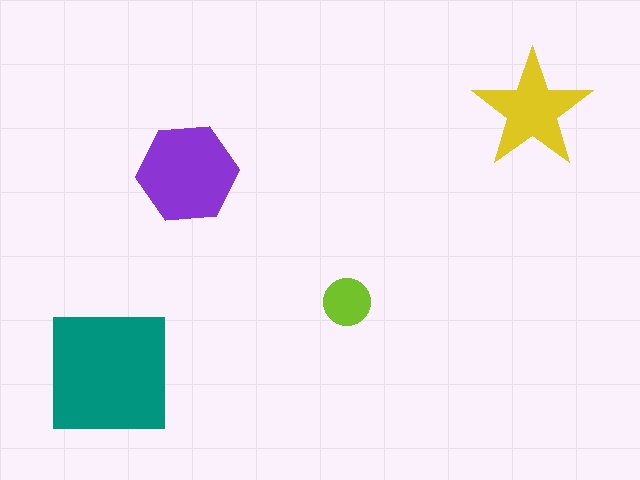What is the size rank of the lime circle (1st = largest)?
4th.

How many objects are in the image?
There are 4 objects in the image.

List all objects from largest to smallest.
The teal square, the purple hexagon, the yellow star, the lime circle.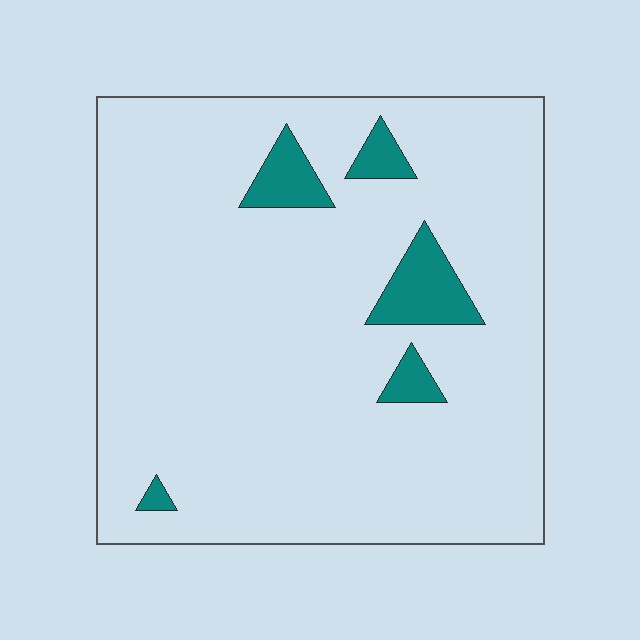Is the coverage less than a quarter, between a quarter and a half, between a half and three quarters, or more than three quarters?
Less than a quarter.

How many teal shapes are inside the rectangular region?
5.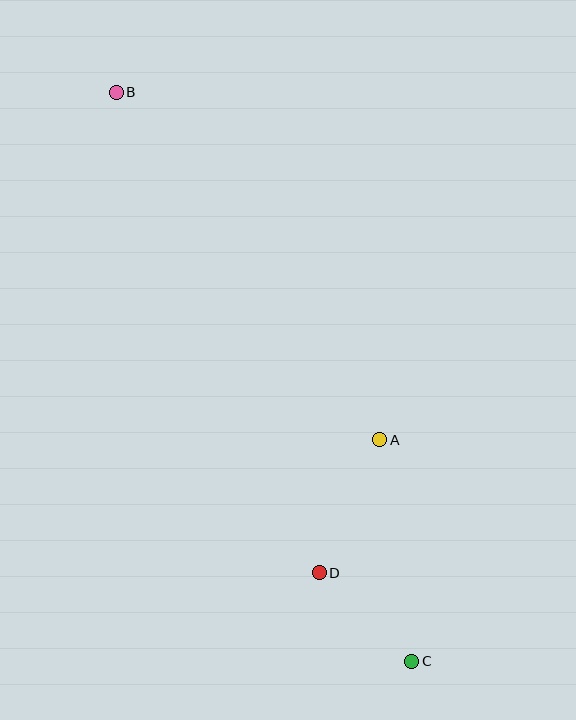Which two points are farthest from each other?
Points B and C are farthest from each other.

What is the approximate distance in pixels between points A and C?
The distance between A and C is approximately 224 pixels.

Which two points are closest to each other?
Points C and D are closest to each other.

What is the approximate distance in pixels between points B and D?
The distance between B and D is approximately 522 pixels.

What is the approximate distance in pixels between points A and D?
The distance between A and D is approximately 146 pixels.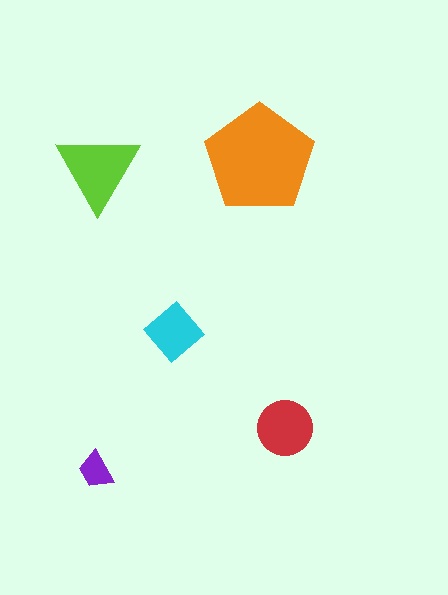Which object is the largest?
The orange pentagon.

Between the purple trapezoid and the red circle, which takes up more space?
The red circle.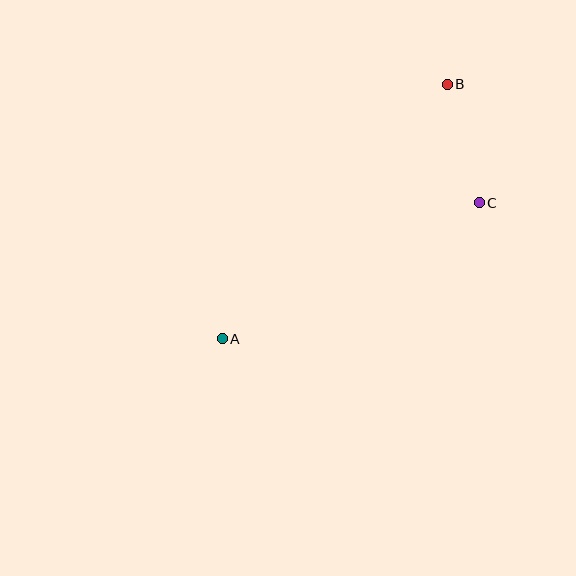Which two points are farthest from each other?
Points A and B are farthest from each other.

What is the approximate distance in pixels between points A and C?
The distance between A and C is approximately 291 pixels.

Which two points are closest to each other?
Points B and C are closest to each other.